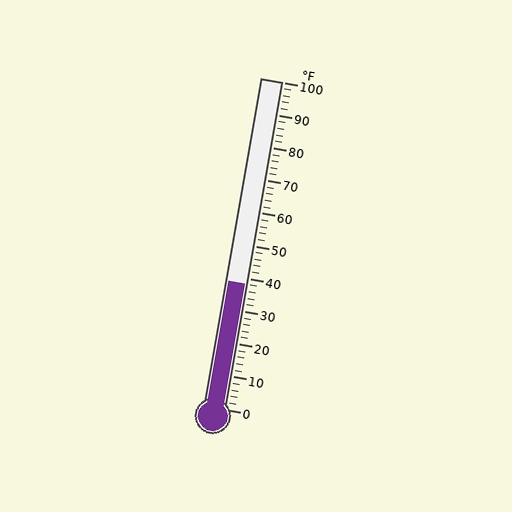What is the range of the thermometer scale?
The thermometer scale ranges from 0°F to 100°F.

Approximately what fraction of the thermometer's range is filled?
The thermometer is filled to approximately 40% of its range.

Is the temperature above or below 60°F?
The temperature is below 60°F.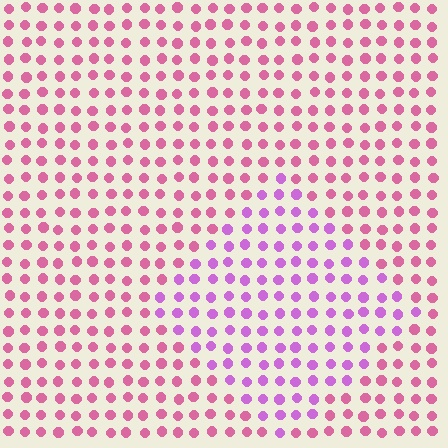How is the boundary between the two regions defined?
The boundary is defined purely by a slight shift in hue (about 38 degrees). Spacing, size, and orientation are identical on both sides.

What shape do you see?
I see a diamond.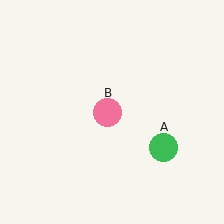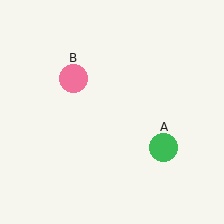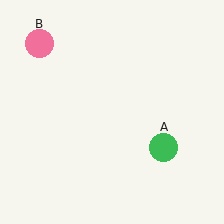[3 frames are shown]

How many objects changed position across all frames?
1 object changed position: pink circle (object B).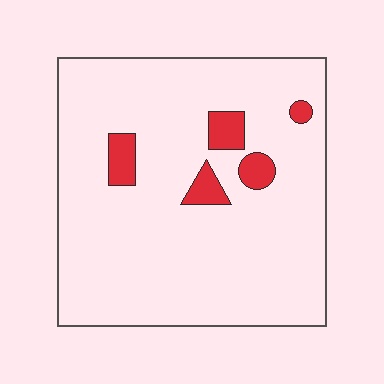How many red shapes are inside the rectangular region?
5.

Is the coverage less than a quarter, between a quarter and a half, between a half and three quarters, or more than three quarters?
Less than a quarter.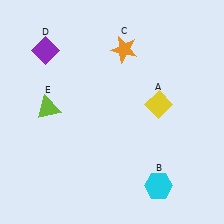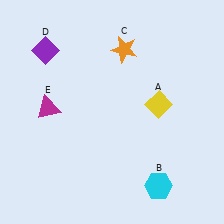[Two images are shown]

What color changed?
The triangle (E) changed from lime in Image 1 to magenta in Image 2.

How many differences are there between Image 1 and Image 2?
There is 1 difference between the two images.